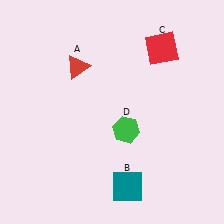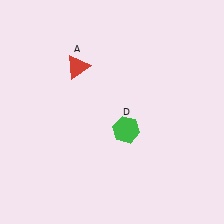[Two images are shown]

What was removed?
The teal square (B), the red square (C) were removed in Image 2.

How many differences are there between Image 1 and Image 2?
There are 2 differences between the two images.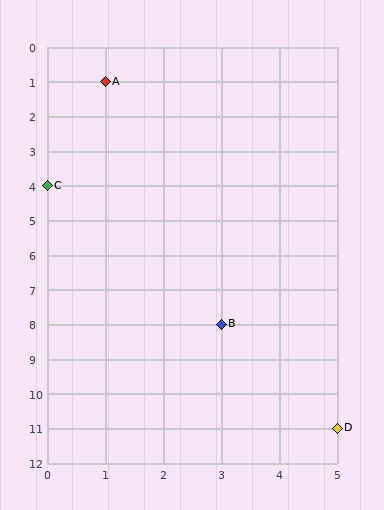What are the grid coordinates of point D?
Point D is at grid coordinates (5, 11).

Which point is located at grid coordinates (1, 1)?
Point A is at (1, 1).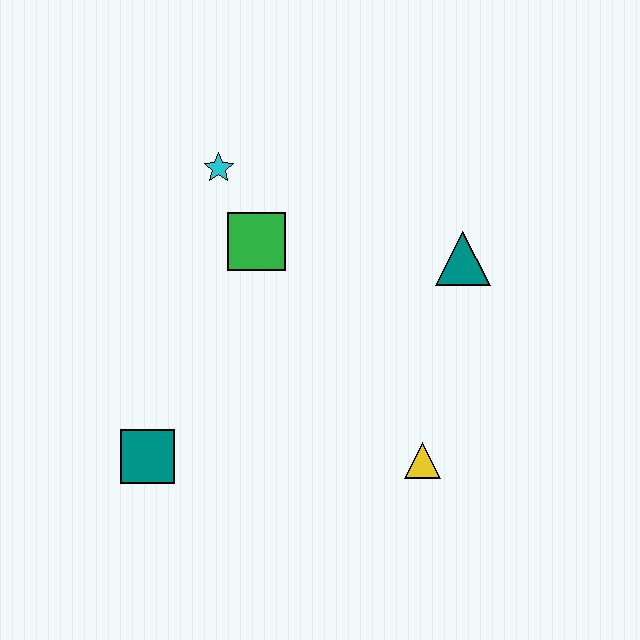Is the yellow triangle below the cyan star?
Yes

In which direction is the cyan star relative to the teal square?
The cyan star is above the teal square.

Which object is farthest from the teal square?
The teal triangle is farthest from the teal square.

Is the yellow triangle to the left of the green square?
No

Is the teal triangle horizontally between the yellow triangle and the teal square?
No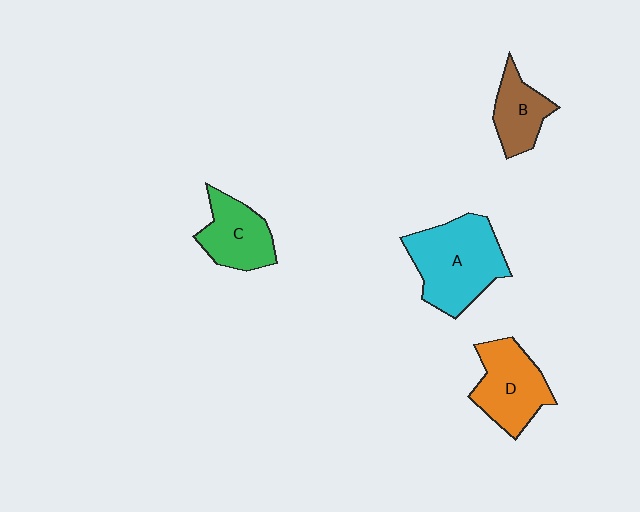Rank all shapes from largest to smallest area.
From largest to smallest: A (cyan), D (orange), C (green), B (brown).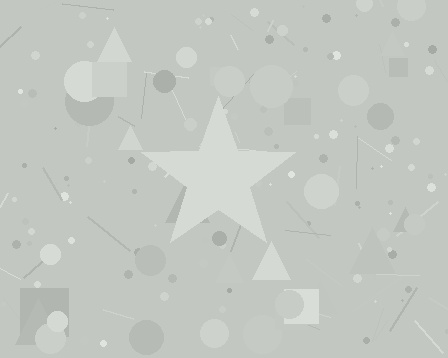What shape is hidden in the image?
A star is hidden in the image.